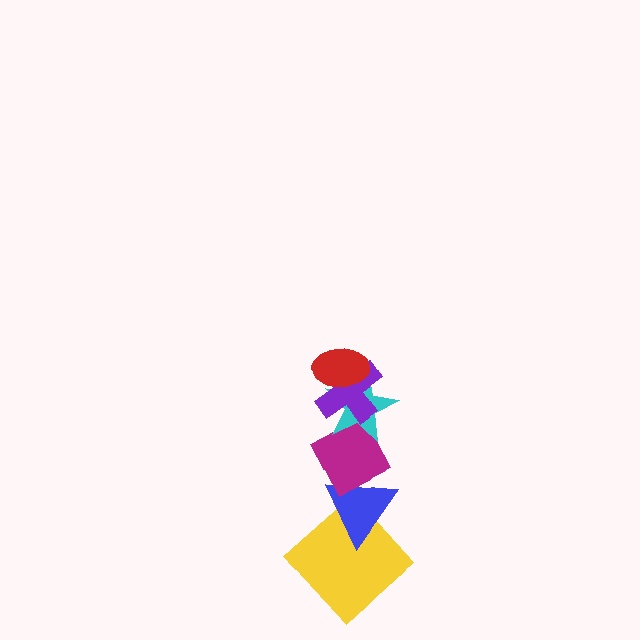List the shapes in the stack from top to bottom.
From top to bottom: the red ellipse, the purple cross, the cyan star, the magenta diamond, the blue triangle, the yellow diamond.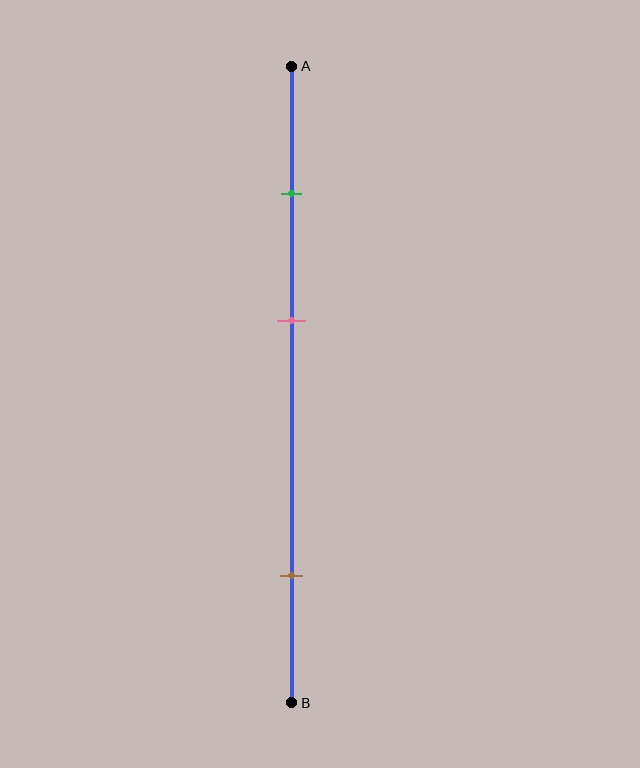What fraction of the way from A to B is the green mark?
The green mark is approximately 20% (0.2) of the way from A to B.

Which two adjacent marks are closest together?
The green and pink marks are the closest adjacent pair.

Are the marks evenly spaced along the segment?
No, the marks are not evenly spaced.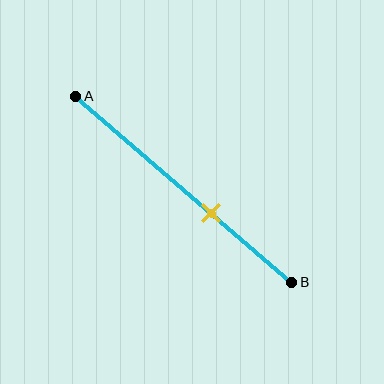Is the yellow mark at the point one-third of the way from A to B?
No, the mark is at about 65% from A, not at the 33% one-third point.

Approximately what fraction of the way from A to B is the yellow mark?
The yellow mark is approximately 65% of the way from A to B.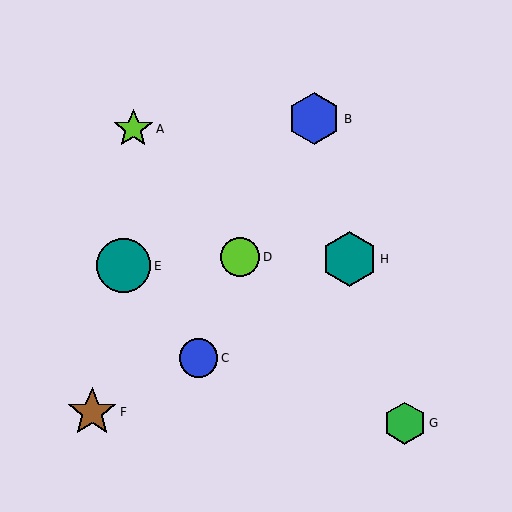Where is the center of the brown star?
The center of the brown star is at (92, 412).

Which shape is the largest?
The teal hexagon (labeled H) is the largest.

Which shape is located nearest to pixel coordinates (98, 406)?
The brown star (labeled F) at (92, 412) is nearest to that location.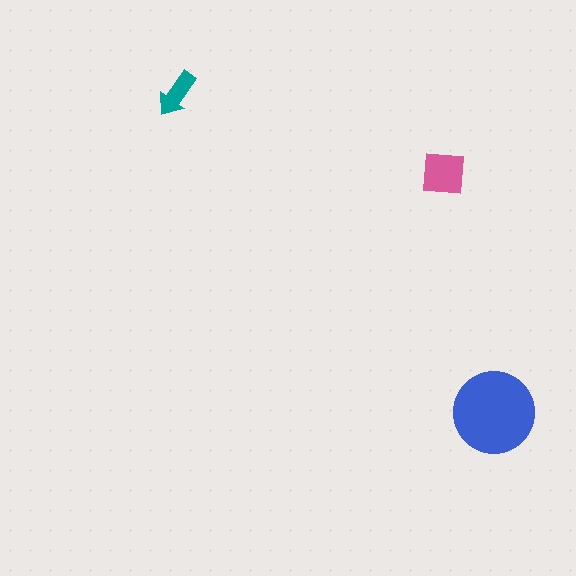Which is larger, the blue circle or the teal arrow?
The blue circle.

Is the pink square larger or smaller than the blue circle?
Smaller.